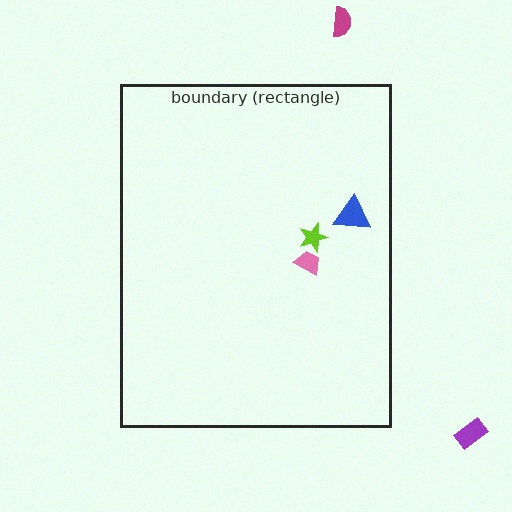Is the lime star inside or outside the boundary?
Inside.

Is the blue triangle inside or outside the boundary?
Inside.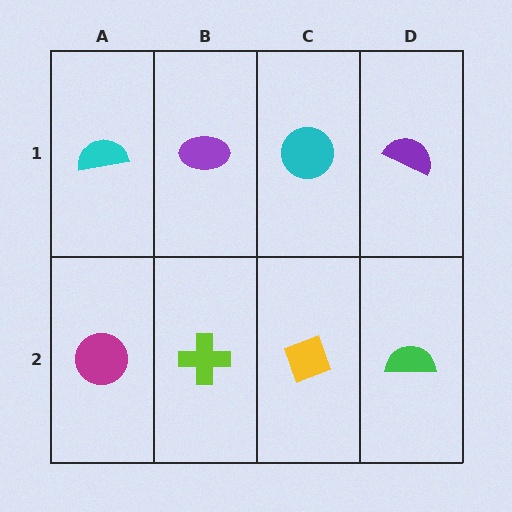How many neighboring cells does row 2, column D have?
2.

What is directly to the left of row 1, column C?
A purple ellipse.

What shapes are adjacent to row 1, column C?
A yellow diamond (row 2, column C), a purple ellipse (row 1, column B), a purple semicircle (row 1, column D).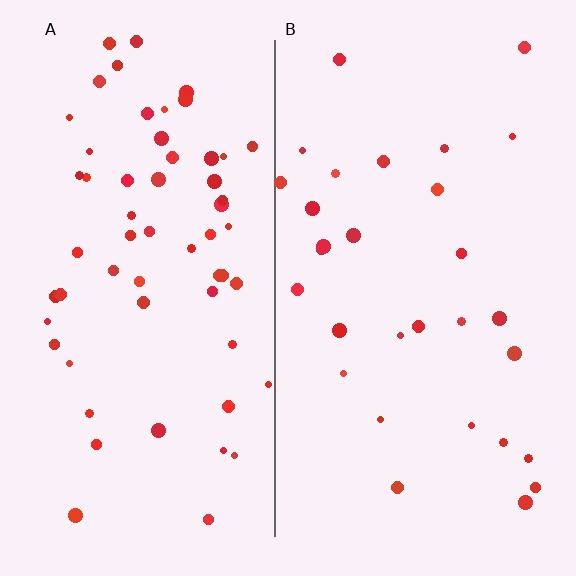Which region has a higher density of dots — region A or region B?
A (the left).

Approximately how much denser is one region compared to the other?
Approximately 2.0× — region A over region B.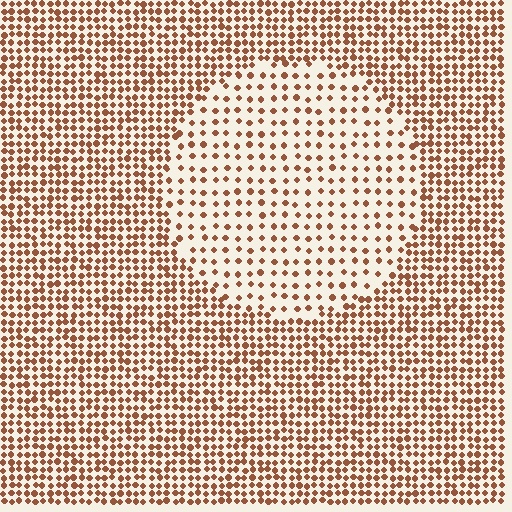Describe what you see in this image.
The image contains small brown elements arranged at two different densities. A circle-shaped region is visible where the elements are less densely packed than the surrounding area.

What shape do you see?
I see a circle.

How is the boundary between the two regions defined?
The boundary is defined by a change in element density (approximately 2.2x ratio). All elements are the same color, size, and shape.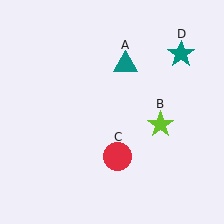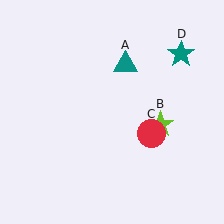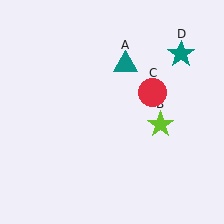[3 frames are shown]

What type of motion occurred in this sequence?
The red circle (object C) rotated counterclockwise around the center of the scene.